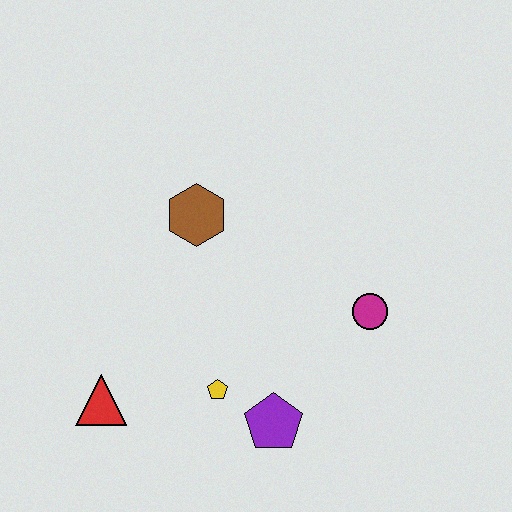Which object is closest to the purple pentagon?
The yellow pentagon is closest to the purple pentagon.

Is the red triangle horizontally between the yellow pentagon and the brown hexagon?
No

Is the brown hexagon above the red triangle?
Yes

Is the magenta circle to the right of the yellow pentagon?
Yes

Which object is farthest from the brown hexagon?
The purple pentagon is farthest from the brown hexagon.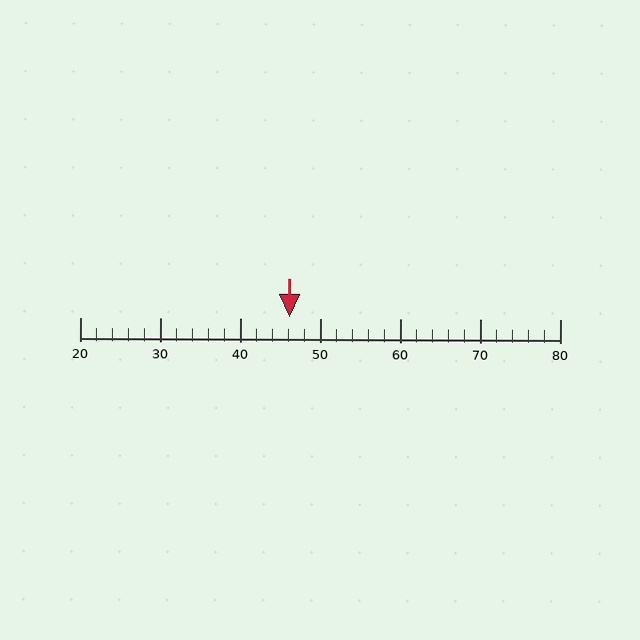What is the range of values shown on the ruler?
The ruler shows values from 20 to 80.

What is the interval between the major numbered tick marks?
The major tick marks are spaced 10 units apart.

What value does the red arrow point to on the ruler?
The red arrow points to approximately 46.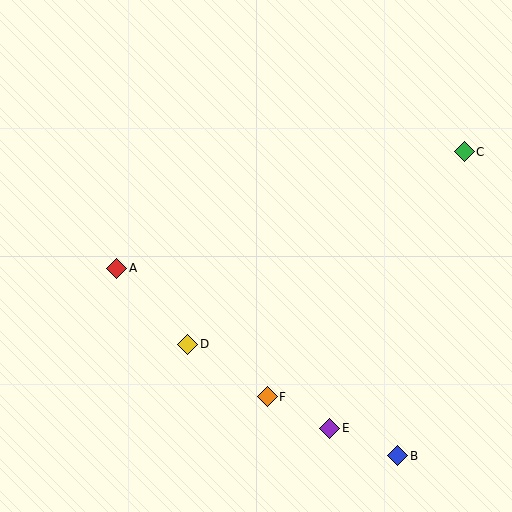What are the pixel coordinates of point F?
Point F is at (267, 397).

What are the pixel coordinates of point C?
Point C is at (464, 152).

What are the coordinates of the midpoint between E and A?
The midpoint between E and A is at (223, 348).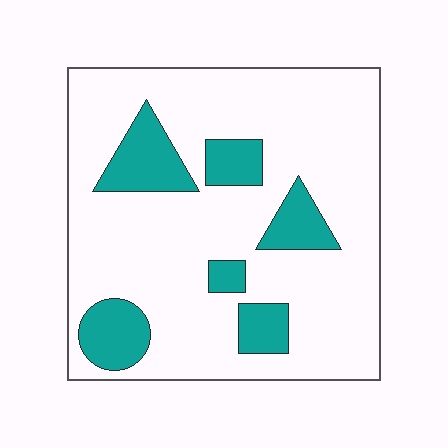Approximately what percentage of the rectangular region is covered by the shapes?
Approximately 20%.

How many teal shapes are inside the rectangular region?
6.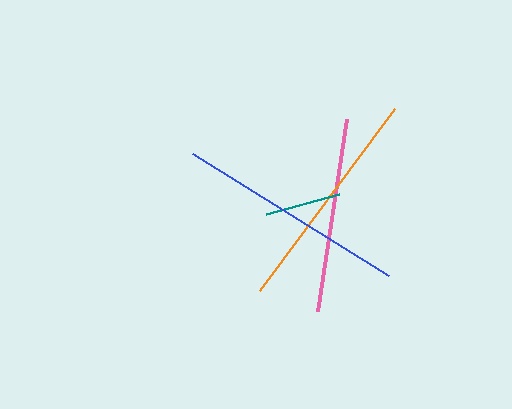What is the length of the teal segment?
The teal segment is approximately 76 pixels long.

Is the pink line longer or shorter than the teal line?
The pink line is longer than the teal line.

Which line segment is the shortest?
The teal line is the shortest at approximately 76 pixels.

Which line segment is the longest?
The blue line is the longest at approximately 231 pixels.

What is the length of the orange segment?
The orange segment is approximately 226 pixels long.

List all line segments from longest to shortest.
From longest to shortest: blue, orange, pink, teal.